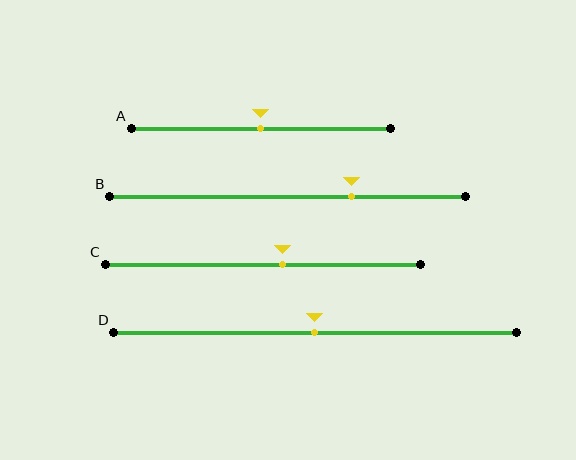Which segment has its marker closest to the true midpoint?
Segment A has its marker closest to the true midpoint.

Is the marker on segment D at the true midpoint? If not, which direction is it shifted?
Yes, the marker on segment D is at the true midpoint.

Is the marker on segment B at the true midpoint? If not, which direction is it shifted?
No, the marker on segment B is shifted to the right by about 18% of the segment length.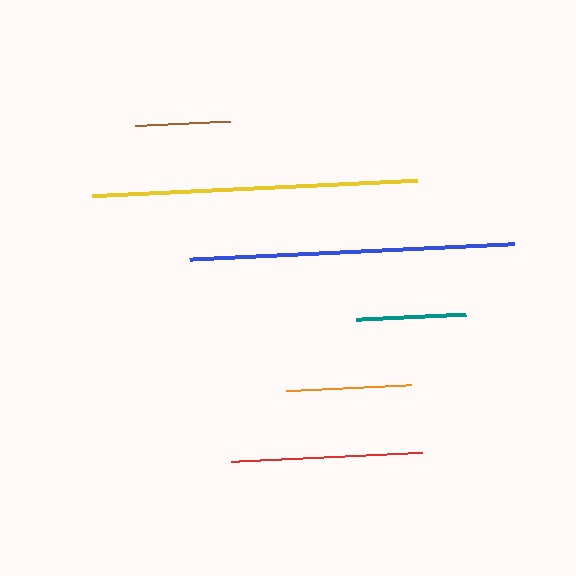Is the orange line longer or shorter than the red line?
The red line is longer than the orange line.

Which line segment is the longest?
The blue line is the longest at approximately 325 pixels.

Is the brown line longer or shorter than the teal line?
The teal line is longer than the brown line.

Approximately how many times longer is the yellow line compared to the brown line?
The yellow line is approximately 3.4 times the length of the brown line.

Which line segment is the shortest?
The brown line is the shortest at approximately 95 pixels.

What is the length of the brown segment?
The brown segment is approximately 95 pixels long.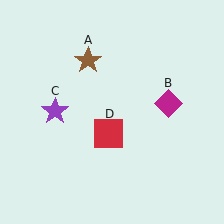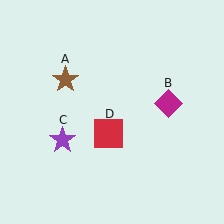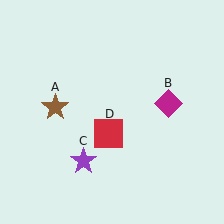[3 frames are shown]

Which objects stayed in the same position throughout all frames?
Magenta diamond (object B) and red square (object D) remained stationary.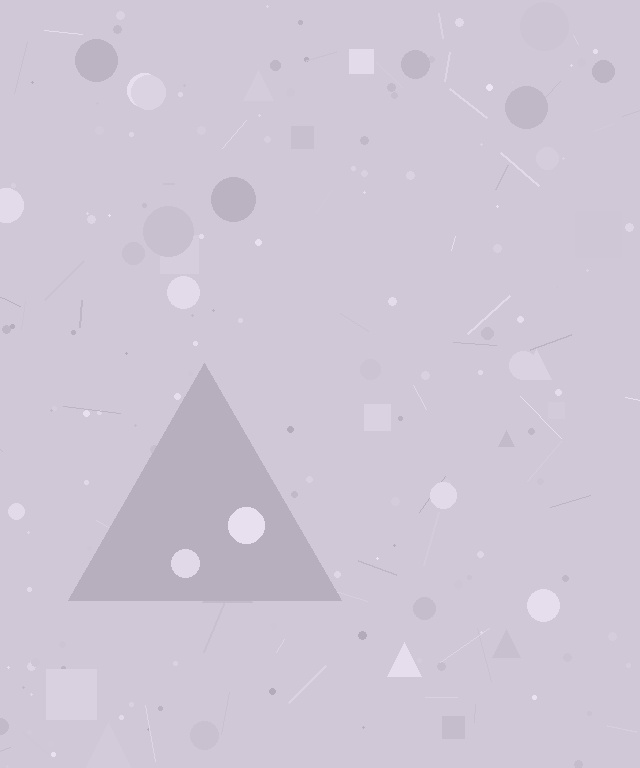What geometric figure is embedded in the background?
A triangle is embedded in the background.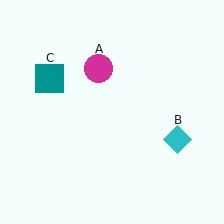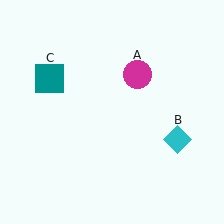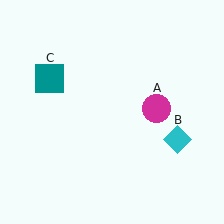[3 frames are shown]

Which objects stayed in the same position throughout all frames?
Cyan diamond (object B) and teal square (object C) remained stationary.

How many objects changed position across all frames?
1 object changed position: magenta circle (object A).